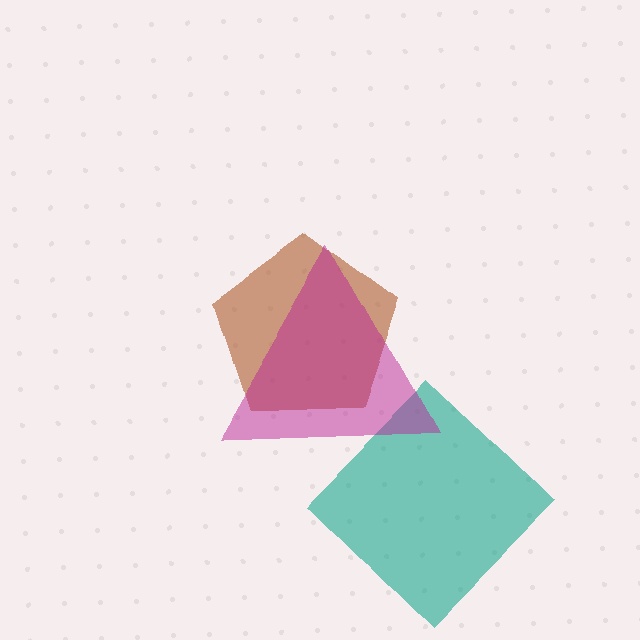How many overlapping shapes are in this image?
There are 3 overlapping shapes in the image.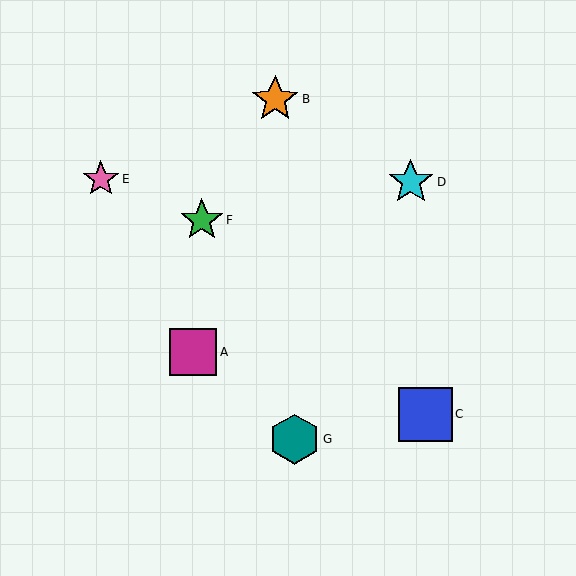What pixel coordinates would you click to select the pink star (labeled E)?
Click at (101, 179) to select the pink star E.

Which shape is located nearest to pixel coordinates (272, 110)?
The orange star (labeled B) at (275, 99) is nearest to that location.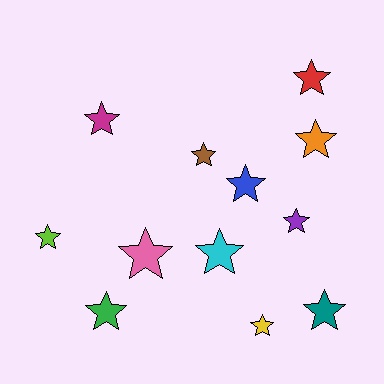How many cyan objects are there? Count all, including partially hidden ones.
There is 1 cyan object.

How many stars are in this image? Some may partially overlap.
There are 12 stars.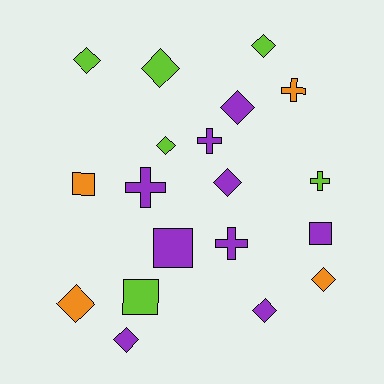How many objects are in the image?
There are 19 objects.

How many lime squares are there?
There is 1 lime square.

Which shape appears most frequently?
Diamond, with 10 objects.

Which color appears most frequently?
Purple, with 9 objects.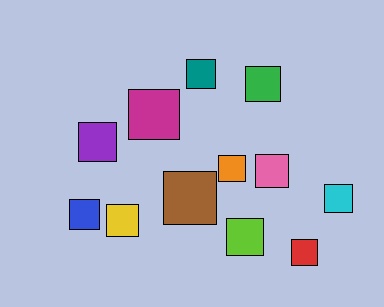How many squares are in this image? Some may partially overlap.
There are 12 squares.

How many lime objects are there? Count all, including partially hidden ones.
There is 1 lime object.